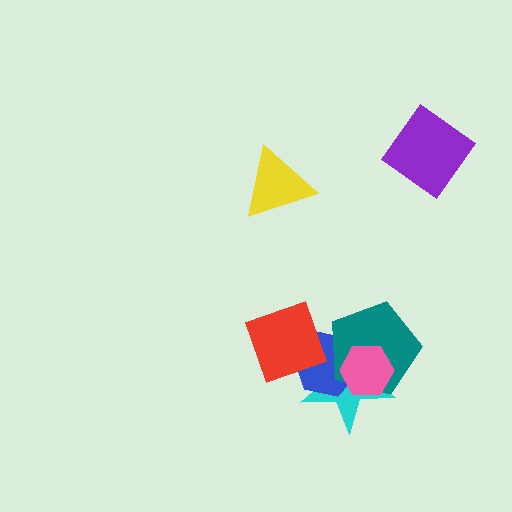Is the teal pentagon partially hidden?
Yes, it is partially covered by another shape.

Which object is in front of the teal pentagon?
The pink hexagon is in front of the teal pentagon.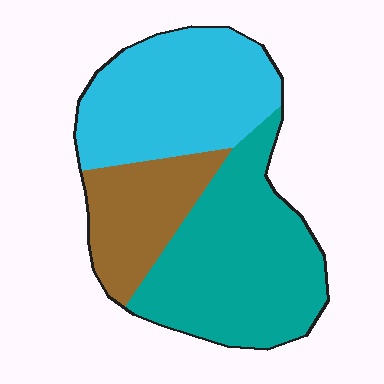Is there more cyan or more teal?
Teal.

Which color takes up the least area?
Brown, at roughly 20%.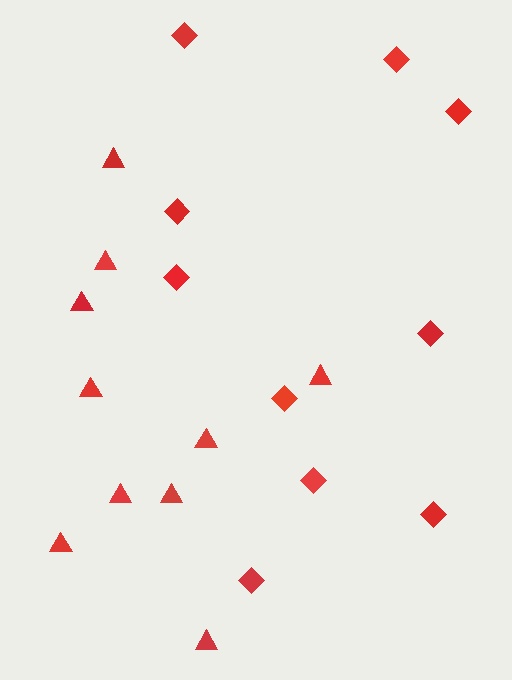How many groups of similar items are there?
There are 2 groups: one group of diamonds (10) and one group of triangles (10).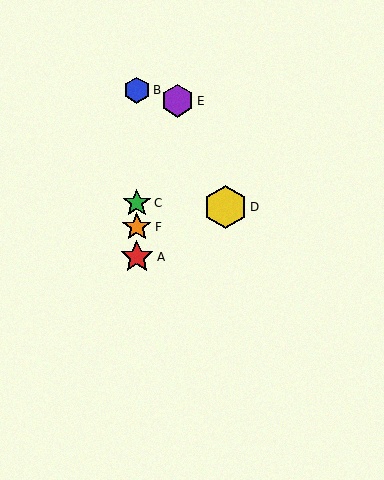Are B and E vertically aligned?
No, B is at x≈137 and E is at x≈177.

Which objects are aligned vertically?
Objects A, B, C, F are aligned vertically.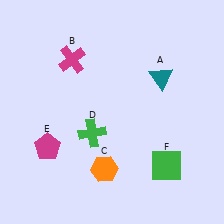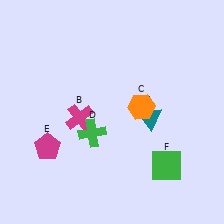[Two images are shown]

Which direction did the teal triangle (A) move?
The teal triangle (A) moved down.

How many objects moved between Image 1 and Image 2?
3 objects moved between the two images.